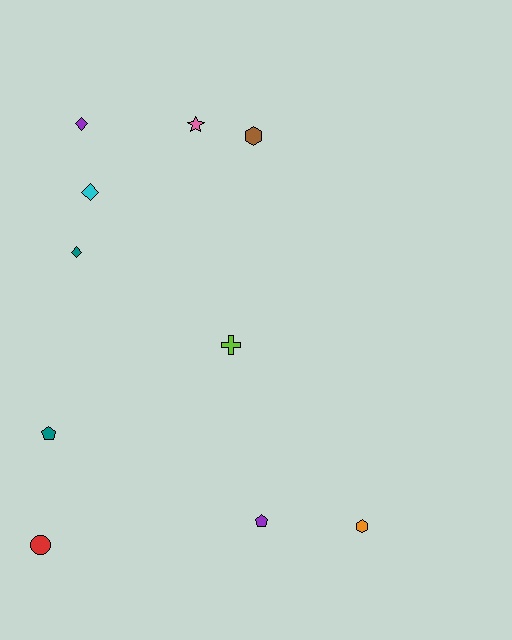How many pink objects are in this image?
There is 1 pink object.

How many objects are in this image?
There are 10 objects.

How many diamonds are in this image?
There are 3 diamonds.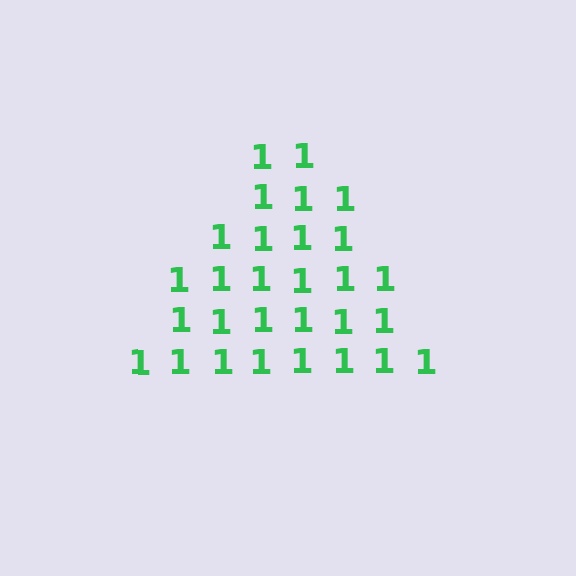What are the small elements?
The small elements are digit 1's.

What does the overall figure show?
The overall figure shows a triangle.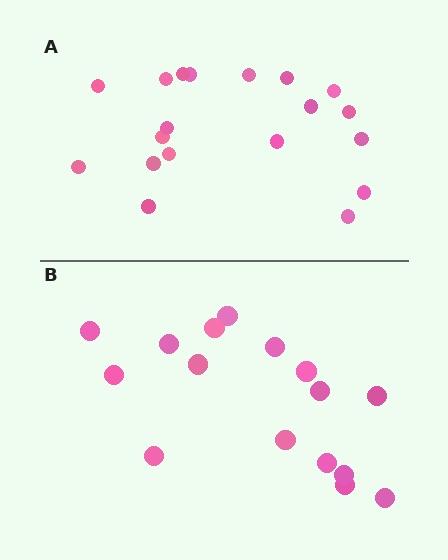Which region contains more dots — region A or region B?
Region A (the top region) has more dots.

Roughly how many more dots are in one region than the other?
Region A has just a few more — roughly 2 or 3 more dots than region B.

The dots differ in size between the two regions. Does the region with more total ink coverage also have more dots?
No. Region B has more total ink coverage because its dots are larger, but region A actually contains more individual dots. Total area can be misleading — the number of items is what matters here.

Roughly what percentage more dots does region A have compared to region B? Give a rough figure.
About 20% more.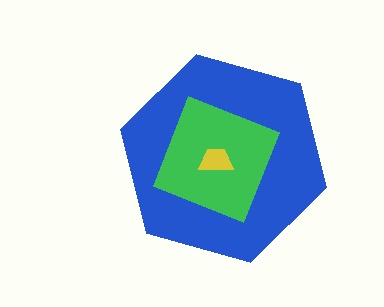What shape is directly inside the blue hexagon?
The green diamond.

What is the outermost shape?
The blue hexagon.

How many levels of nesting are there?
3.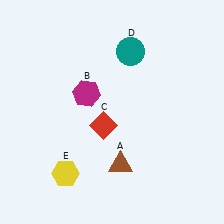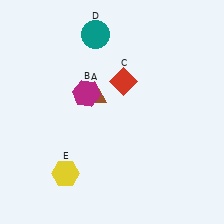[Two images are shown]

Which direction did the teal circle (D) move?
The teal circle (D) moved left.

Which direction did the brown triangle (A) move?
The brown triangle (A) moved up.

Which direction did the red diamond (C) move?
The red diamond (C) moved up.